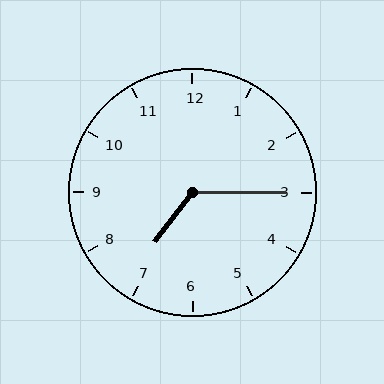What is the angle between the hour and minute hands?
Approximately 128 degrees.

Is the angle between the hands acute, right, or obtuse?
It is obtuse.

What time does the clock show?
7:15.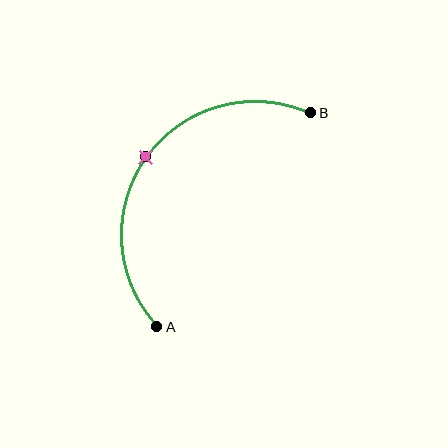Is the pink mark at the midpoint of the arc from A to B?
Yes. The pink mark lies on the arc at equal arc-length from both A and B — it is the arc midpoint.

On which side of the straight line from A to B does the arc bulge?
The arc bulges above and to the left of the straight line connecting A and B.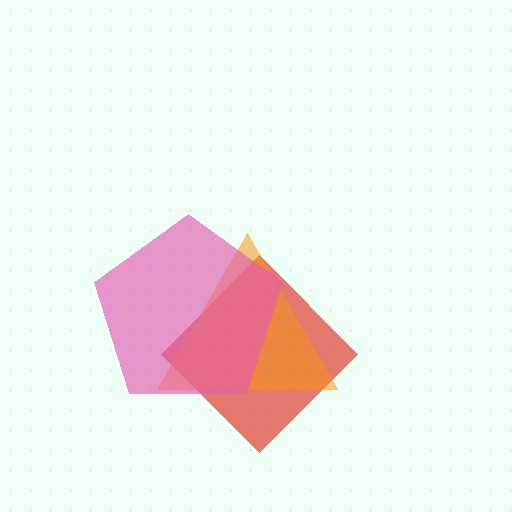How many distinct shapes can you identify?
There are 3 distinct shapes: a red diamond, an orange triangle, a pink pentagon.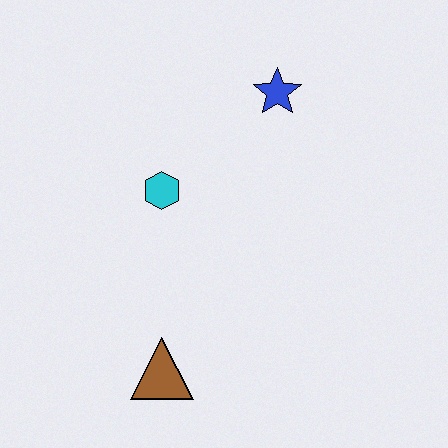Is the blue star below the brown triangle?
No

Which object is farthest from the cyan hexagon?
The brown triangle is farthest from the cyan hexagon.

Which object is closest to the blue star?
The cyan hexagon is closest to the blue star.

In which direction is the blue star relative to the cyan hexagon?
The blue star is to the right of the cyan hexagon.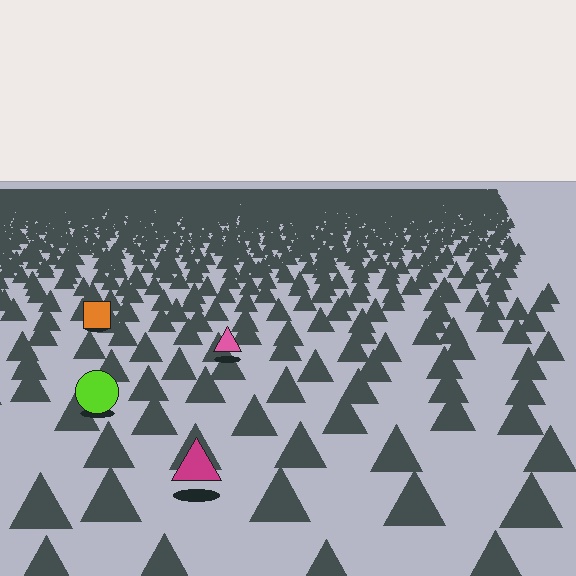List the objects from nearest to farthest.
From nearest to farthest: the magenta triangle, the lime circle, the pink triangle, the orange square.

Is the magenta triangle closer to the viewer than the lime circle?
Yes. The magenta triangle is closer — you can tell from the texture gradient: the ground texture is coarser near it.